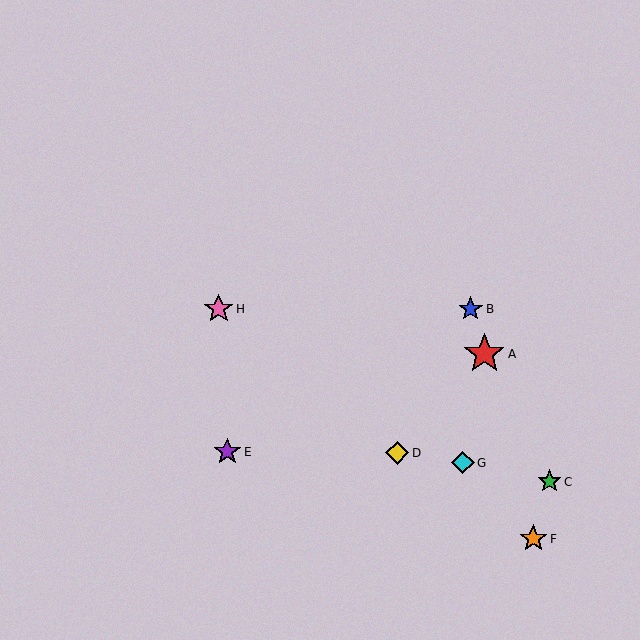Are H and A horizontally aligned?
No, H is at y≈309 and A is at y≈354.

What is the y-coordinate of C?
Object C is at y≈482.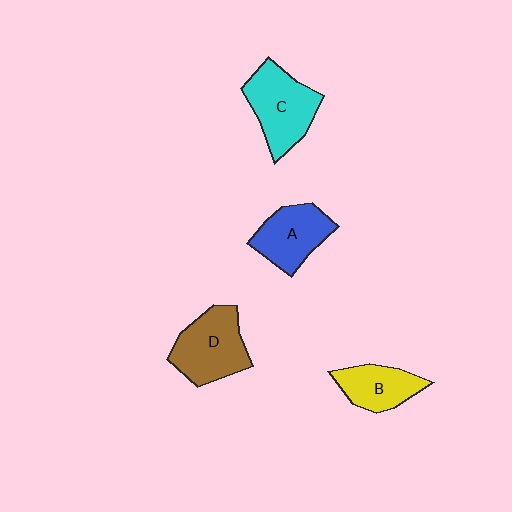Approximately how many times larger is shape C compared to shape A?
Approximately 1.2 times.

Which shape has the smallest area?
Shape B (yellow).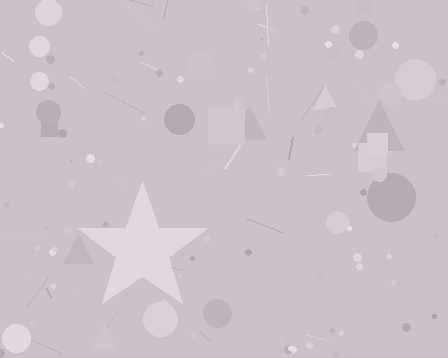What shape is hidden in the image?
A star is hidden in the image.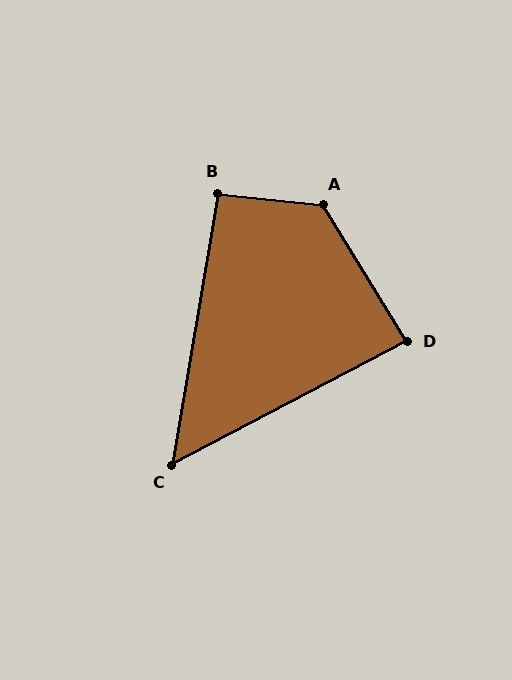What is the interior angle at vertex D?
Approximately 86 degrees (approximately right).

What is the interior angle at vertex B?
Approximately 94 degrees (approximately right).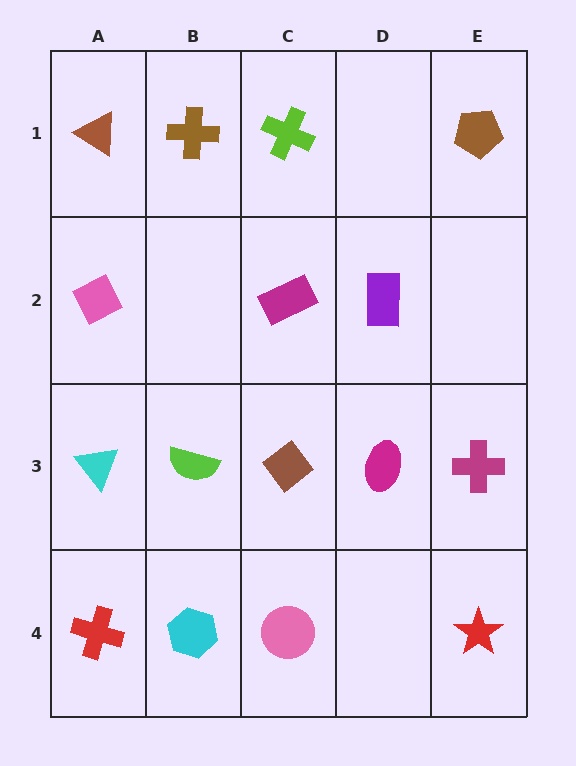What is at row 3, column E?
A magenta cross.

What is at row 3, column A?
A cyan triangle.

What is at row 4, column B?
A cyan hexagon.